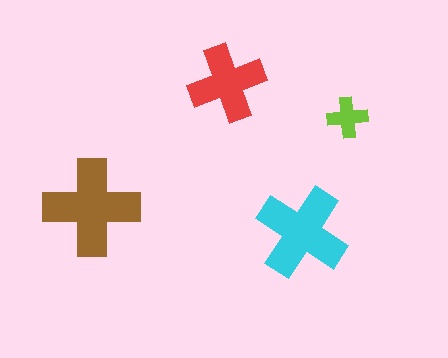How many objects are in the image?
There are 4 objects in the image.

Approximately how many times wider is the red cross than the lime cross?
About 2 times wider.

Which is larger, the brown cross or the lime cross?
The brown one.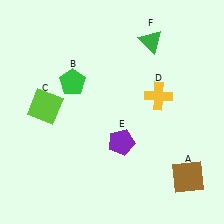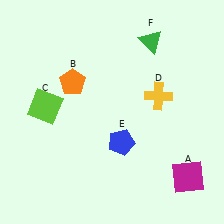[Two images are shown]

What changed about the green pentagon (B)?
In Image 1, B is green. In Image 2, it changed to orange.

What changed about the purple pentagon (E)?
In Image 1, E is purple. In Image 2, it changed to blue.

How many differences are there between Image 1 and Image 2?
There are 3 differences between the two images.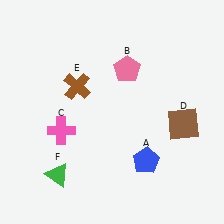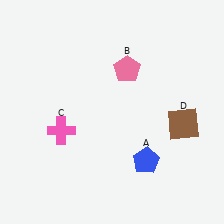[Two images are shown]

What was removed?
The green triangle (F), the brown cross (E) were removed in Image 2.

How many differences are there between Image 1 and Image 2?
There are 2 differences between the two images.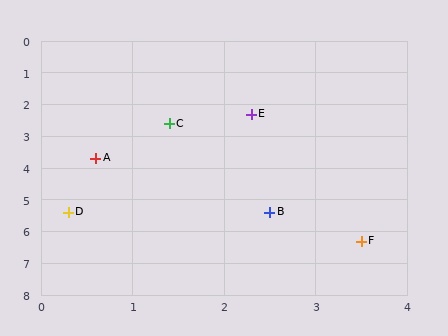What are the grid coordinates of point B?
Point B is at approximately (2.5, 5.4).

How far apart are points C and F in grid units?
Points C and F are about 4.3 grid units apart.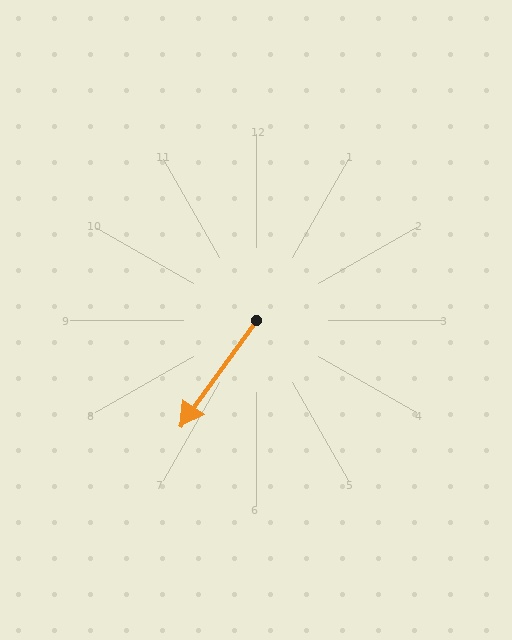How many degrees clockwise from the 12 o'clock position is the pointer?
Approximately 216 degrees.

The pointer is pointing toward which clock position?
Roughly 7 o'clock.